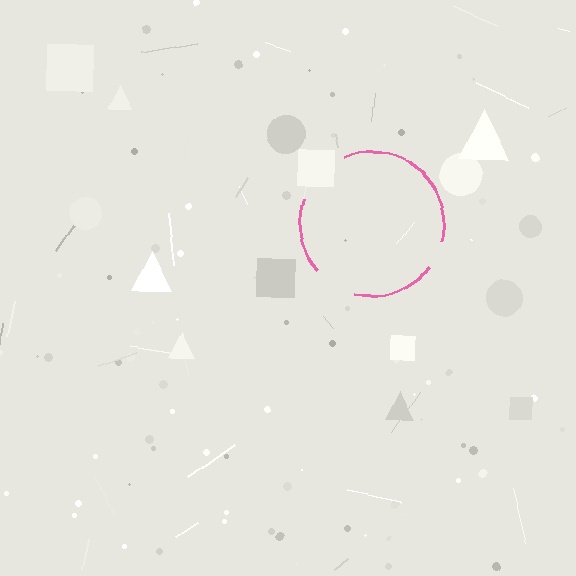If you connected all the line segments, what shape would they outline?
They would outline a circle.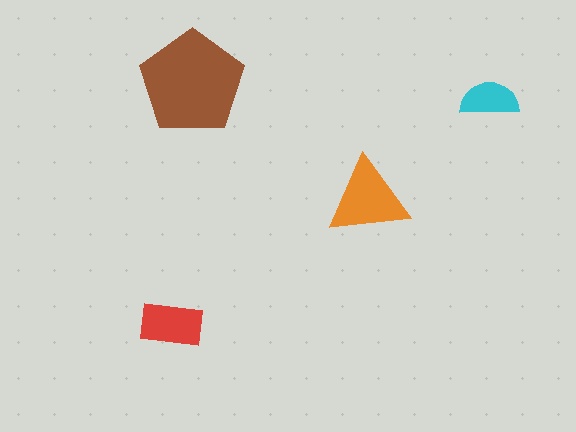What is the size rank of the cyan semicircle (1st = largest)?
4th.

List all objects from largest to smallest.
The brown pentagon, the orange triangle, the red rectangle, the cyan semicircle.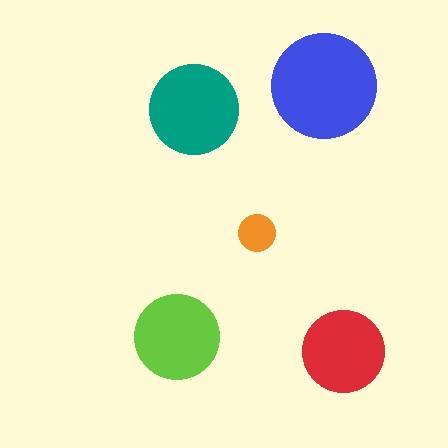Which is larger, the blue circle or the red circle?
The blue one.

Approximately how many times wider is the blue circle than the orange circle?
About 3 times wider.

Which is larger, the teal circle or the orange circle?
The teal one.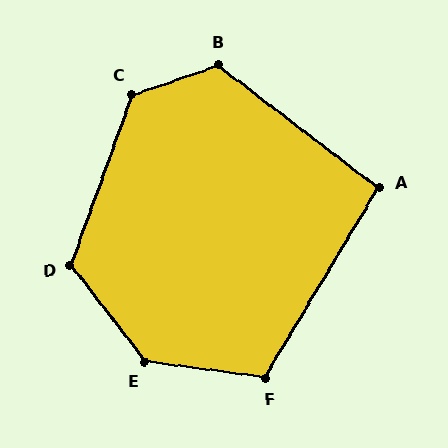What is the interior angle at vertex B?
Approximately 124 degrees (obtuse).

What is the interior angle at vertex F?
Approximately 114 degrees (obtuse).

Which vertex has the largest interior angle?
E, at approximately 135 degrees.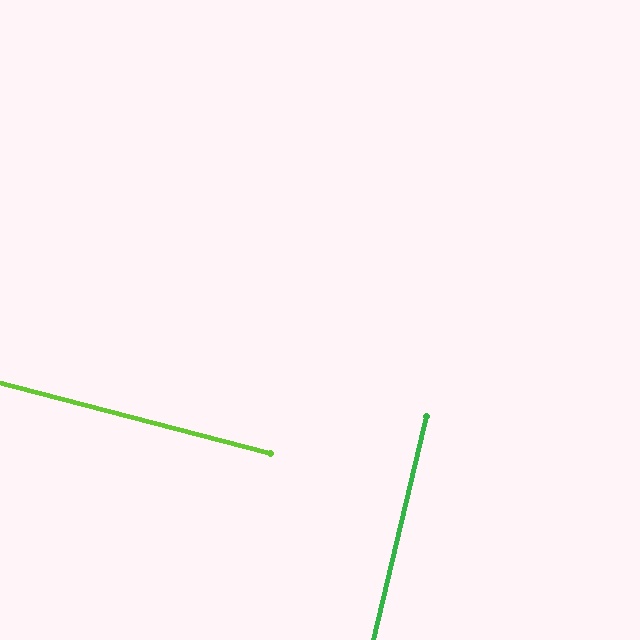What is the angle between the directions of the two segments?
Approximately 89 degrees.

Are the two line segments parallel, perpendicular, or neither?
Perpendicular — they meet at approximately 89°.